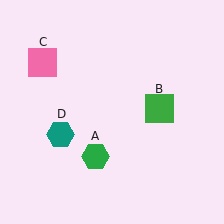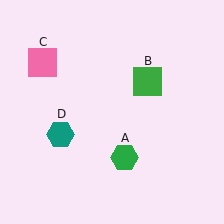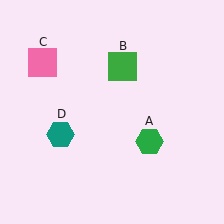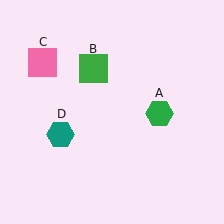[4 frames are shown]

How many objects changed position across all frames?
2 objects changed position: green hexagon (object A), green square (object B).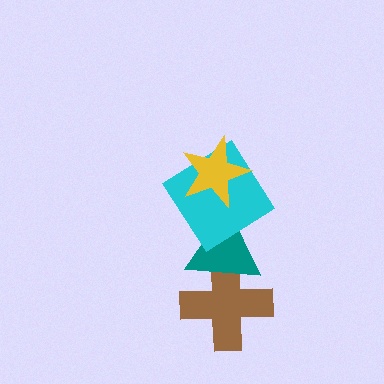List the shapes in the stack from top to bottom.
From top to bottom: the yellow star, the cyan diamond, the teal triangle, the brown cross.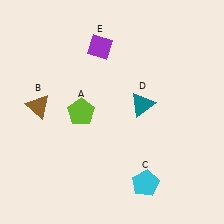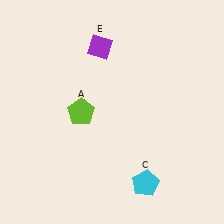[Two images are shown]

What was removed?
The brown triangle (B), the teal triangle (D) were removed in Image 2.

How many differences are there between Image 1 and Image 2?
There are 2 differences between the two images.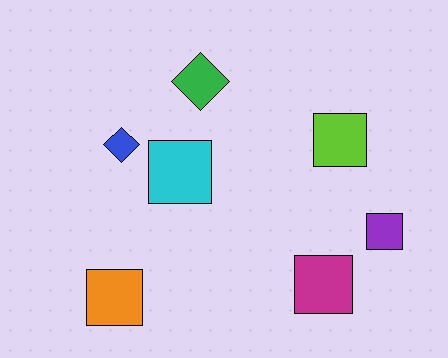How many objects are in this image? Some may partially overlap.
There are 7 objects.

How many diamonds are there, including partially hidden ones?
There are 2 diamonds.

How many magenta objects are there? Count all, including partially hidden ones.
There is 1 magenta object.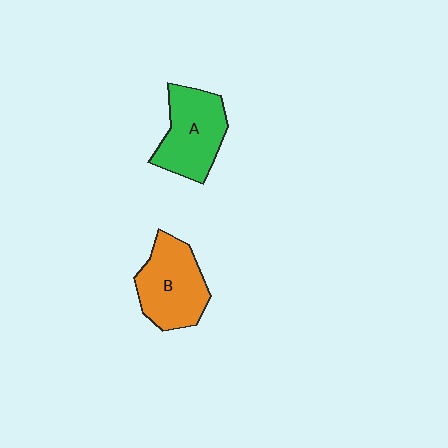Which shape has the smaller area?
Shape A (green).